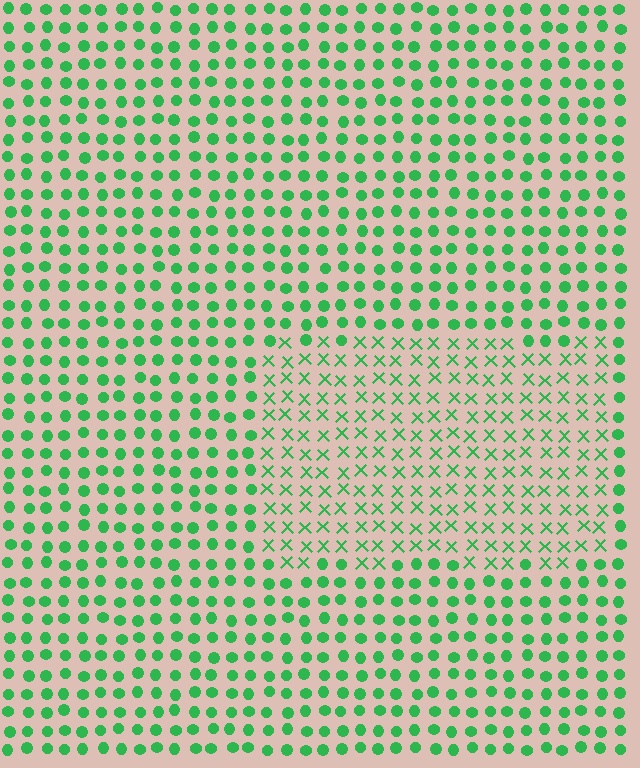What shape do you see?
I see a rectangle.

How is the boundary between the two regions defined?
The boundary is defined by a change in element shape: X marks inside vs. circles outside. All elements share the same color and spacing.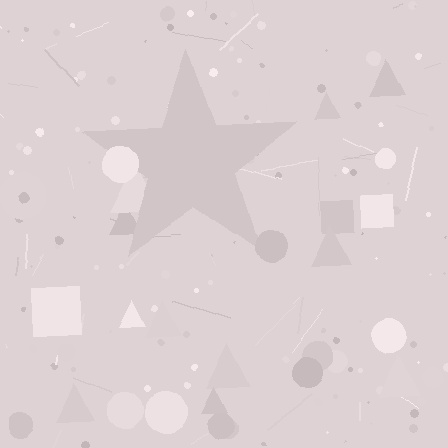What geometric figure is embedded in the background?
A star is embedded in the background.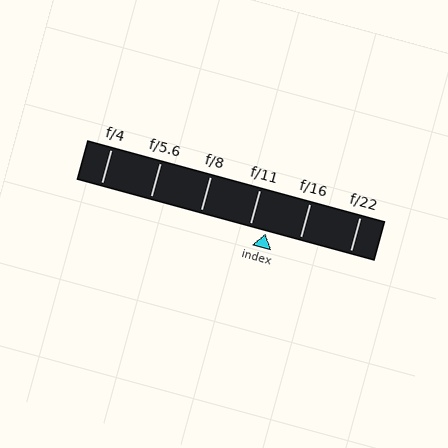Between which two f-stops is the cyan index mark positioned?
The index mark is between f/11 and f/16.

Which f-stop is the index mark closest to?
The index mark is closest to f/11.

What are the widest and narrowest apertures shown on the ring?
The widest aperture shown is f/4 and the narrowest is f/22.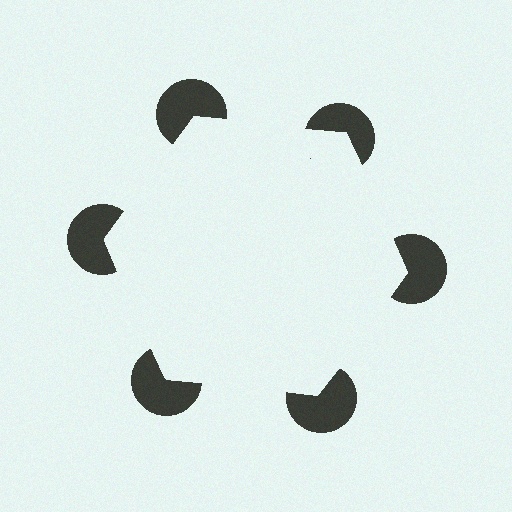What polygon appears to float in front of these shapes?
An illusory hexagon — its edges are inferred from the aligned wedge cuts in the pac-man discs, not physically drawn.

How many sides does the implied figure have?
6 sides.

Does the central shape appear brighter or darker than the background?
It typically appears slightly brighter than the background, even though no actual brightness change is drawn.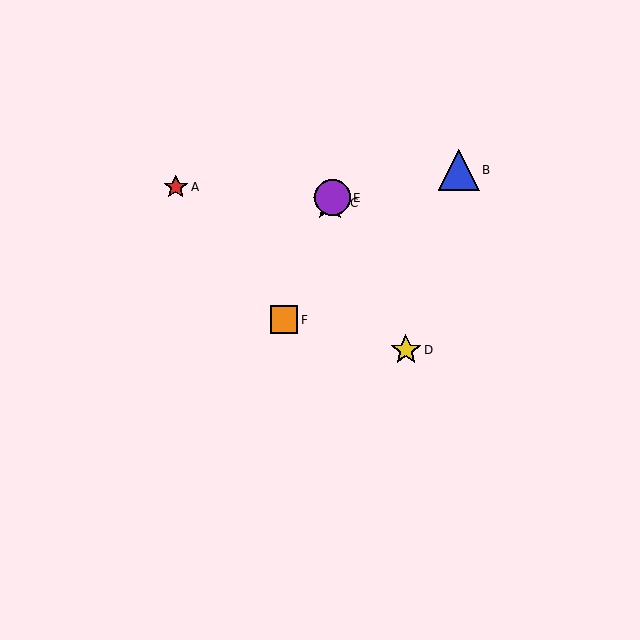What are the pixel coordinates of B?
Object B is at (459, 170).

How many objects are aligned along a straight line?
3 objects (C, E, F) are aligned along a straight line.